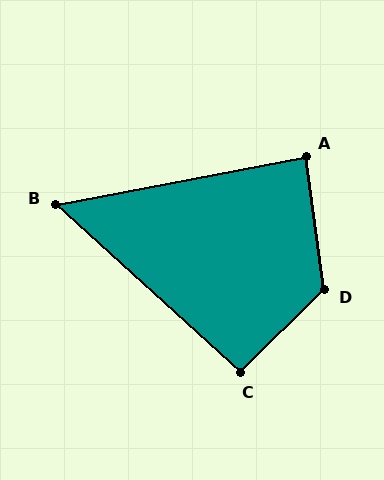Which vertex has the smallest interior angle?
B, at approximately 53 degrees.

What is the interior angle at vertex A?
Approximately 87 degrees (approximately right).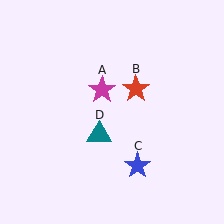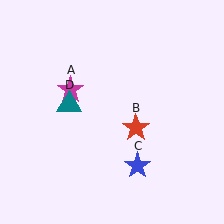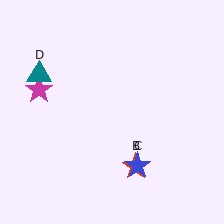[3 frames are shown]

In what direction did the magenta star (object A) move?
The magenta star (object A) moved left.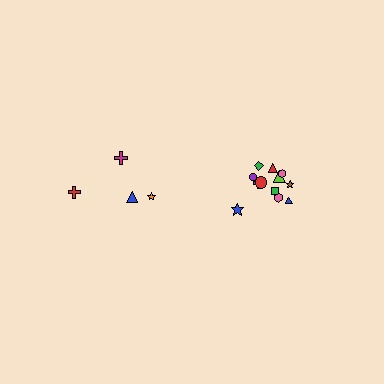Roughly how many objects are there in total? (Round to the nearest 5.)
Roughly 15 objects in total.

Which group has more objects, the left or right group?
The right group.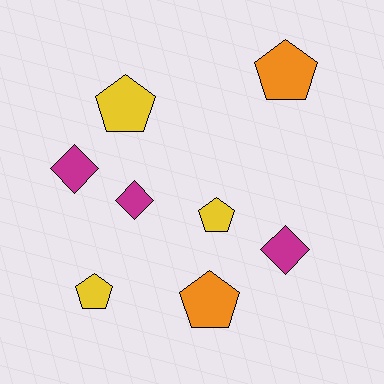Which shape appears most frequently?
Pentagon, with 5 objects.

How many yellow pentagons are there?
There are 3 yellow pentagons.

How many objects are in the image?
There are 8 objects.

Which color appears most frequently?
Yellow, with 3 objects.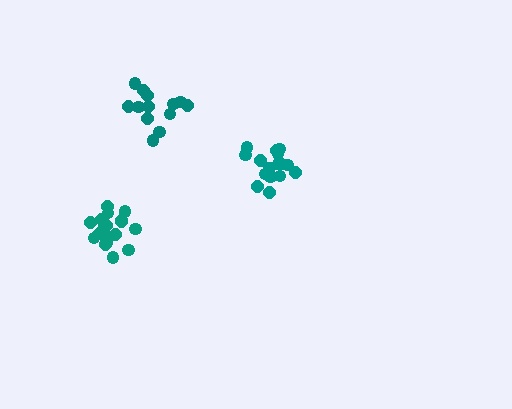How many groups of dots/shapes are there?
There are 3 groups.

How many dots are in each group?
Group 1: 16 dots, Group 2: 13 dots, Group 3: 19 dots (48 total).